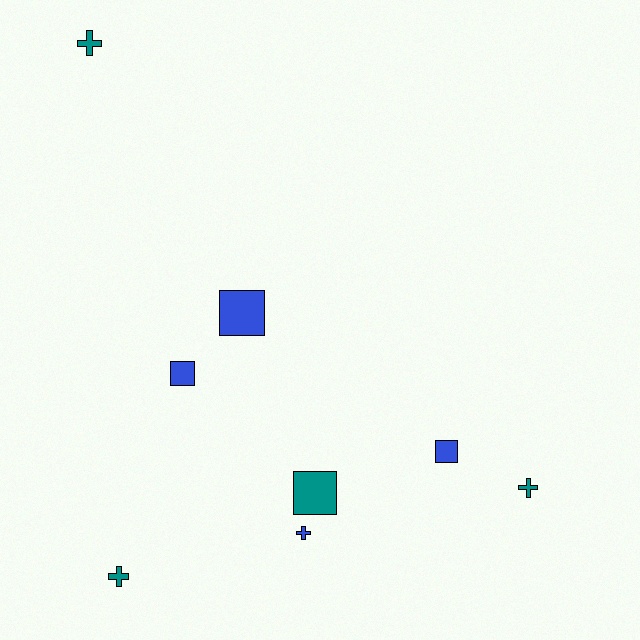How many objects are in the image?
There are 8 objects.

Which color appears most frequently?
Blue, with 4 objects.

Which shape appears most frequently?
Square, with 4 objects.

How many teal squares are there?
There is 1 teal square.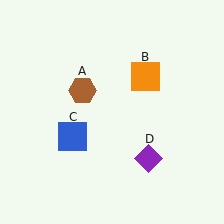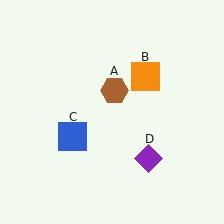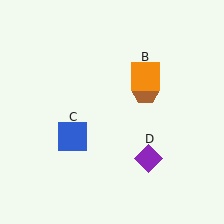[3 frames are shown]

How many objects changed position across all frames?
1 object changed position: brown hexagon (object A).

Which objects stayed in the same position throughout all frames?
Orange square (object B) and blue square (object C) and purple diamond (object D) remained stationary.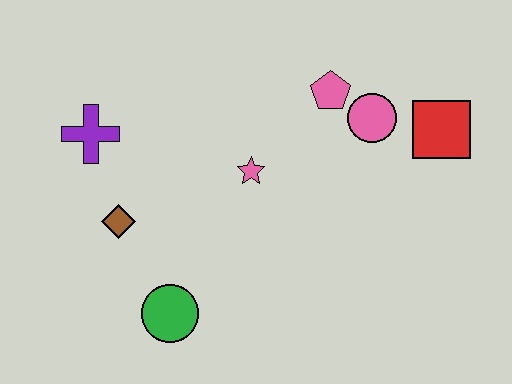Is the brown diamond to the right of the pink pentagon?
No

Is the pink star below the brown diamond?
No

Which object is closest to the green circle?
The brown diamond is closest to the green circle.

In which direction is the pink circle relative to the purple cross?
The pink circle is to the right of the purple cross.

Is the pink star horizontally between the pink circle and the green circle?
Yes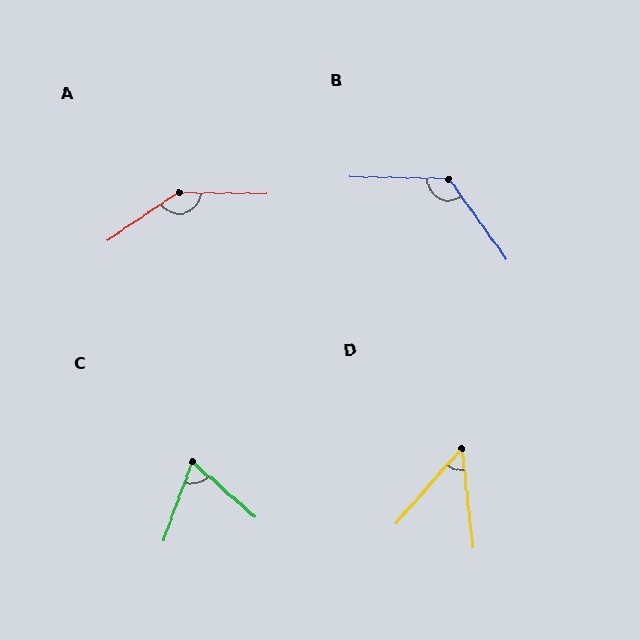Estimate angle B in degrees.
Approximately 127 degrees.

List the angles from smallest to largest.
D (48°), C (69°), B (127°), A (145°).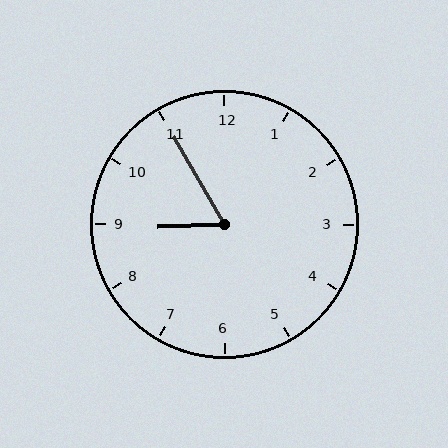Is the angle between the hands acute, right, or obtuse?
It is acute.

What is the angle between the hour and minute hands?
Approximately 62 degrees.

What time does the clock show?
8:55.